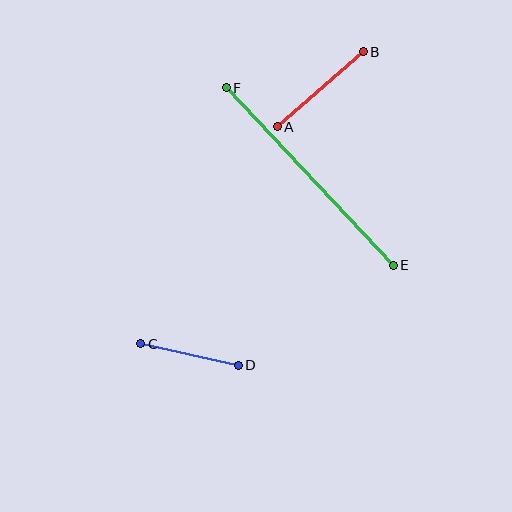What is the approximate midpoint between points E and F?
The midpoint is at approximately (310, 177) pixels.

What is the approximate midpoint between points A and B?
The midpoint is at approximately (320, 89) pixels.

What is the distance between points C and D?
The distance is approximately 100 pixels.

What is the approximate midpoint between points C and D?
The midpoint is at approximately (189, 354) pixels.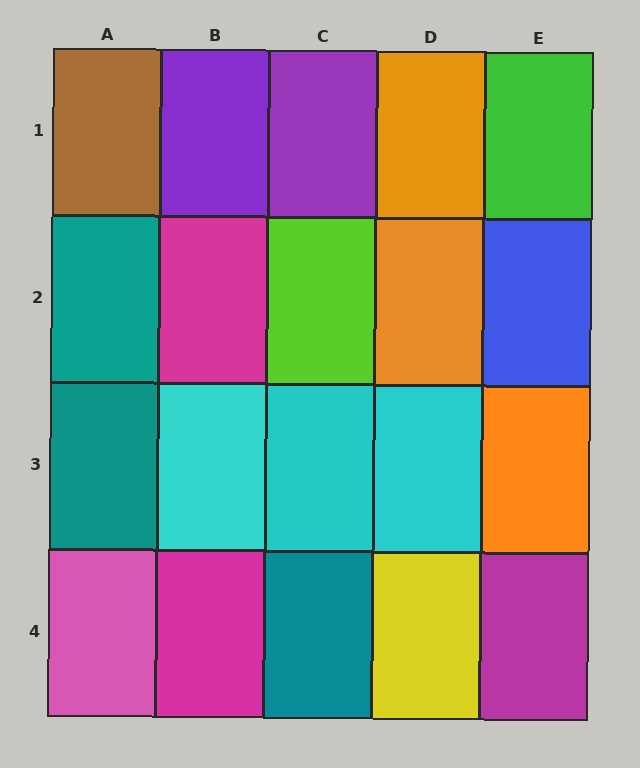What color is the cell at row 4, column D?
Yellow.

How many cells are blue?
1 cell is blue.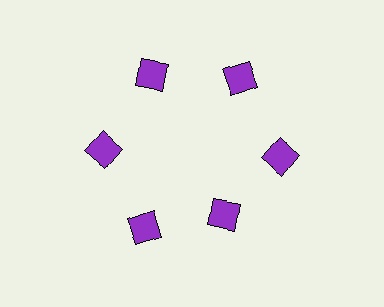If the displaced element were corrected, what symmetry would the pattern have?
It would have 6-fold rotational symmetry — the pattern would map onto itself every 60 degrees.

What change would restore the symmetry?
The symmetry would be restored by moving it outward, back onto the ring so that all 6 squares sit at equal angles and equal distance from the center.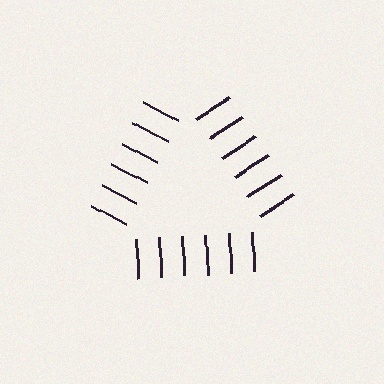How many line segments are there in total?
18 — 6 along each of the 3 edges.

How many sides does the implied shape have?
3 sides — the line-ends trace a triangle.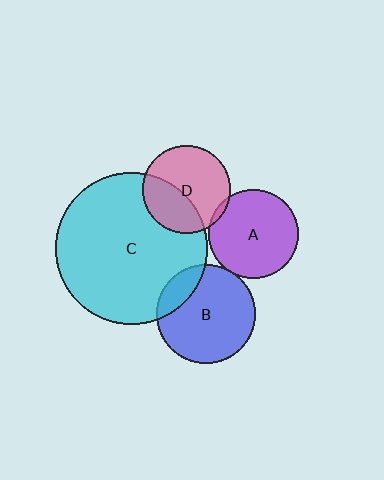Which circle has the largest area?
Circle C (cyan).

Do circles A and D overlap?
Yes.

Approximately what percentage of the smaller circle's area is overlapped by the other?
Approximately 5%.